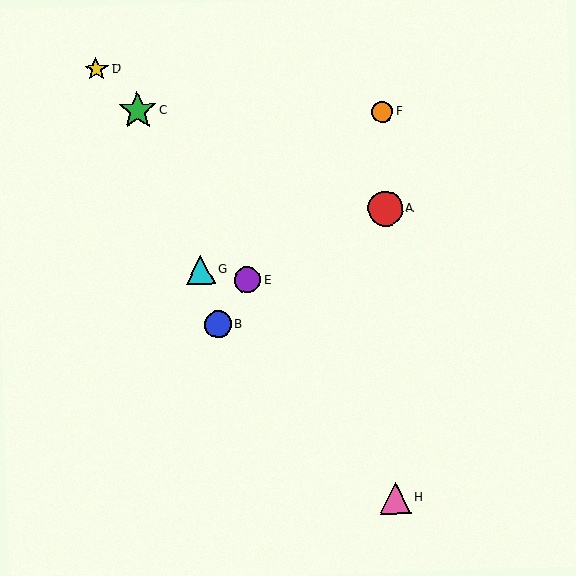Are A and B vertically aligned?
No, A is at x≈386 and B is at x≈218.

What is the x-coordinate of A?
Object A is at x≈386.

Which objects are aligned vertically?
Objects A, F, H are aligned vertically.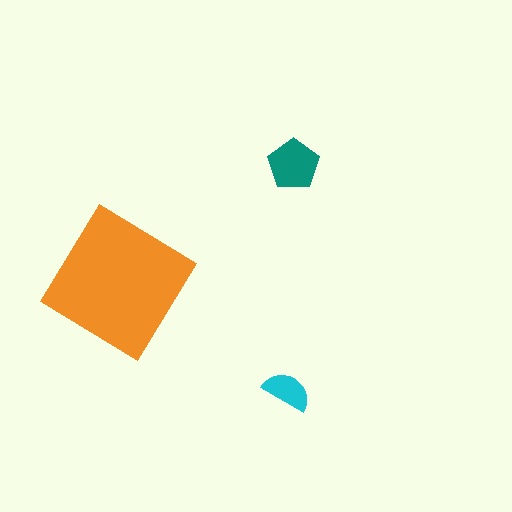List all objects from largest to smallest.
The orange diamond, the teal pentagon, the cyan semicircle.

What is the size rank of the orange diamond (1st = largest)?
1st.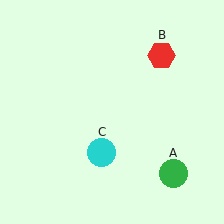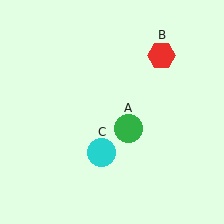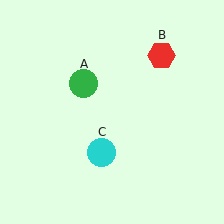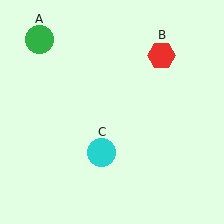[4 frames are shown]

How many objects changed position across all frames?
1 object changed position: green circle (object A).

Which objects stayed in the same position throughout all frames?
Red hexagon (object B) and cyan circle (object C) remained stationary.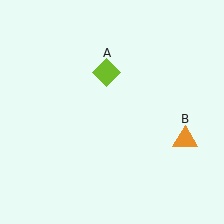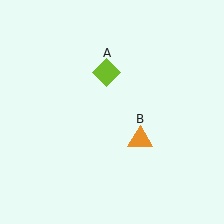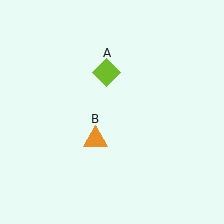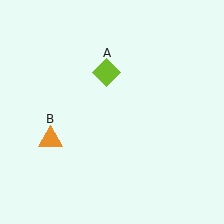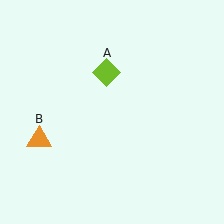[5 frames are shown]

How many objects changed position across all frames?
1 object changed position: orange triangle (object B).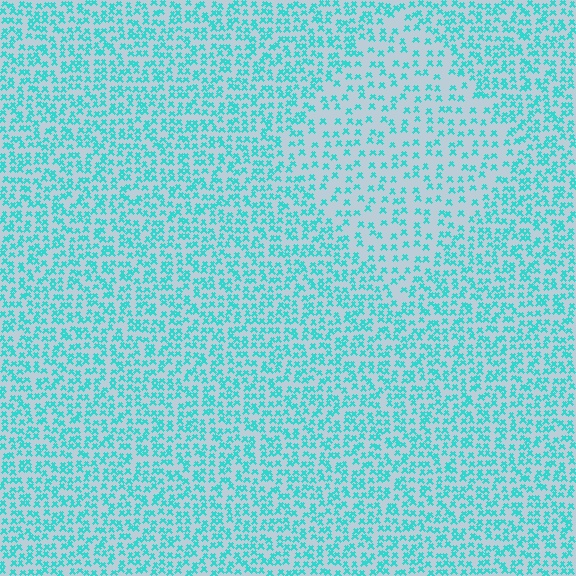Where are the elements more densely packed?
The elements are more densely packed outside the diamond boundary.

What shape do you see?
I see a diamond.